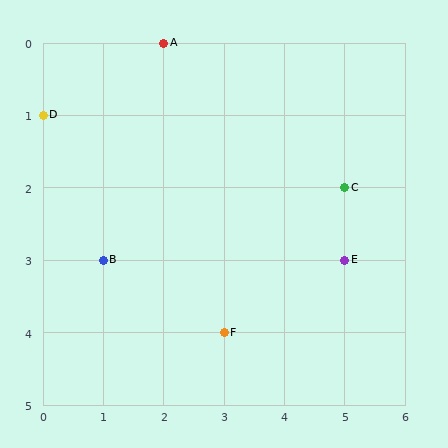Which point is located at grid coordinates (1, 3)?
Point B is at (1, 3).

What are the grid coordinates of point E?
Point E is at grid coordinates (5, 3).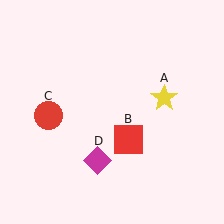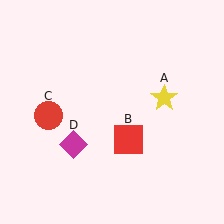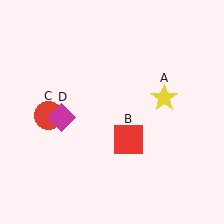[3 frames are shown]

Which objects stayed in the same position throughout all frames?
Yellow star (object A) and red square (object B) and red circle (object C) remained stationary.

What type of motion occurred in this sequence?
The magenta diamond (object D) rotated clockwise around the center of the scene.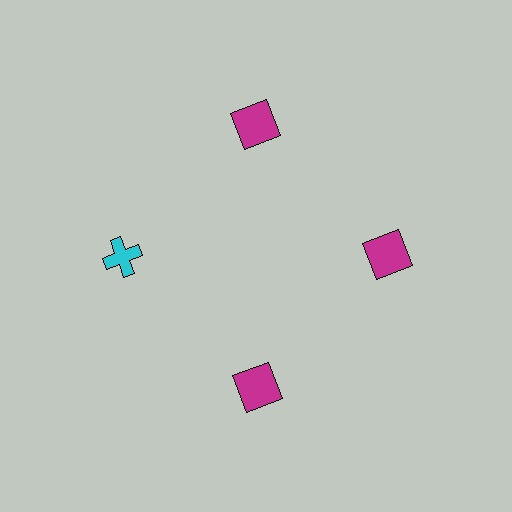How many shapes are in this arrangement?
There are 4 shapes arranged in a ring pattern.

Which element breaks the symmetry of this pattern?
The cyan cross at roughly the 9 o'clock position breaks the symmetry. All other shapes are magenta squares.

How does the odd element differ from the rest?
It differs in both color (cyan instead of magenta) and shape (cross instead of square).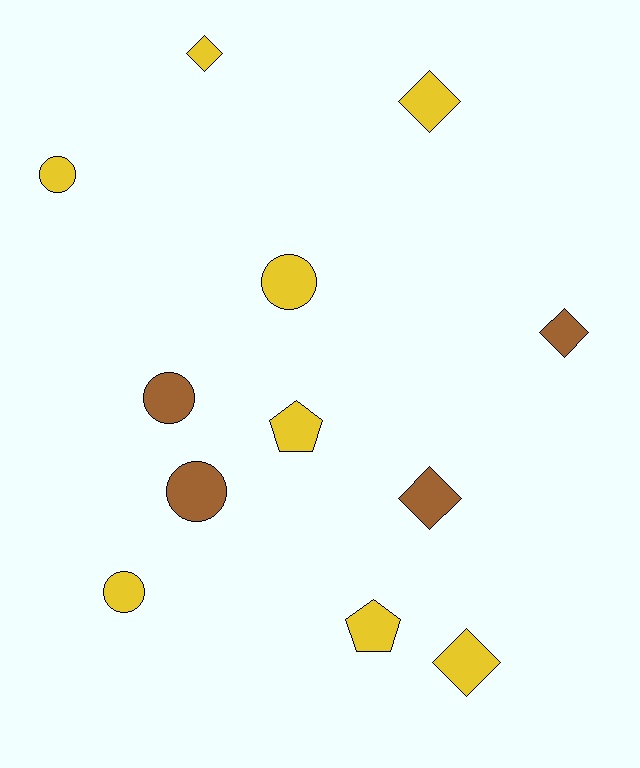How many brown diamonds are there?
There are 2 brown diamonds.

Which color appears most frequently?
Yellow, with 8 objects.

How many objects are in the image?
There are 12 objects.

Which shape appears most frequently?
Diamond, with 5 objects.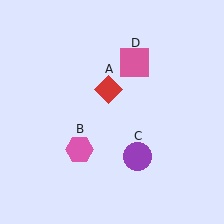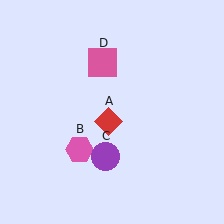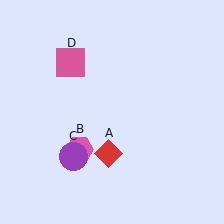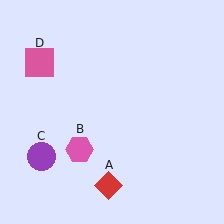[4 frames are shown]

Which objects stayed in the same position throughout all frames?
Pink hexagon (object B) remained stationary.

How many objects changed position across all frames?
3 objects changed position: red diamond (object A), purple circle (object C), pink square (object D).